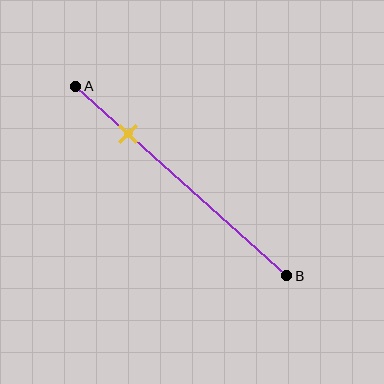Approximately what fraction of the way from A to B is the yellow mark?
The yellow mark is approximately 25% of the way from A to B.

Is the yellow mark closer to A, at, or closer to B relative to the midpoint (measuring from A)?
The yellow mark is closer to point A than the midpoint of segment AB.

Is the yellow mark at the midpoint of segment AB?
No, the mark is at about 25% from A, not at the 50% midpoint.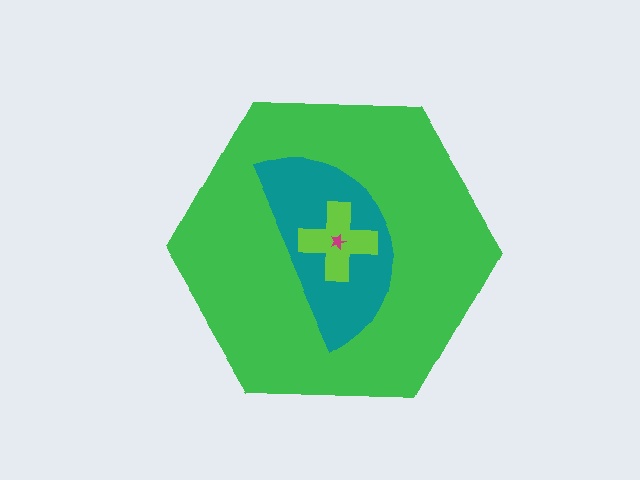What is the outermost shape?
The green hexagon.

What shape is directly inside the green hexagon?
The teal semicircle.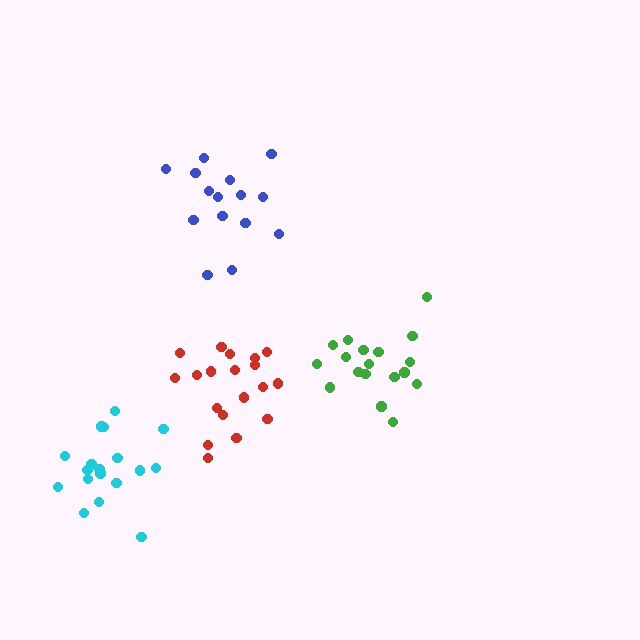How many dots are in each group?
Group 1: 18 dots, Group 2: 15 dots, Group 3: 18 dots, Group 4: 19 dots (70 total).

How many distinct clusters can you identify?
There are 4 distinct clusters.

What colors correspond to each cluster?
The clusters are colored: green, blue, cyan, red.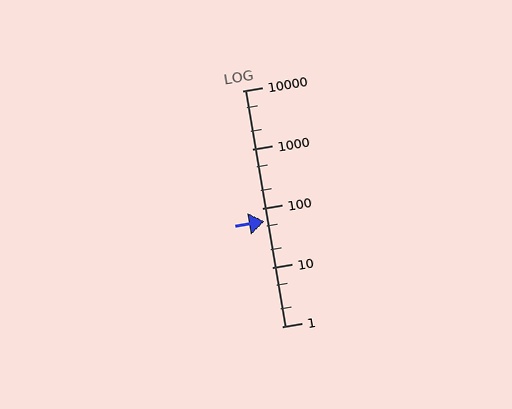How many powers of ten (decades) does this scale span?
The scale spans 4 decades, from 1 to 10000.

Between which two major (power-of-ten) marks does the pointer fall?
The pointer is between 10 and 100.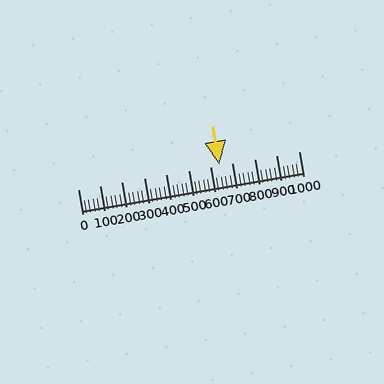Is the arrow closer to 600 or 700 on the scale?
The arrow is closer to 600.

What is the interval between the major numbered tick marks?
The major tick marks are spaced 100 units apart.